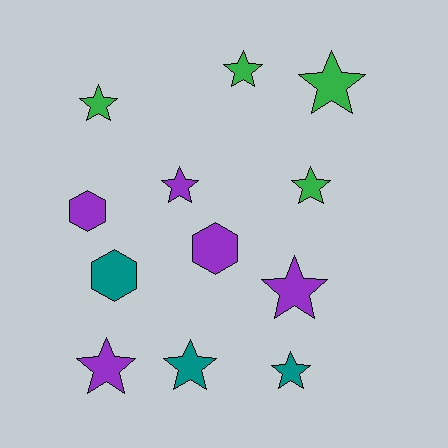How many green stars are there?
There are 4 green stars.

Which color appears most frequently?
Purple, with 5 objects.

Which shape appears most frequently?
Star, with 9 objects.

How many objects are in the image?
There are 12 objects.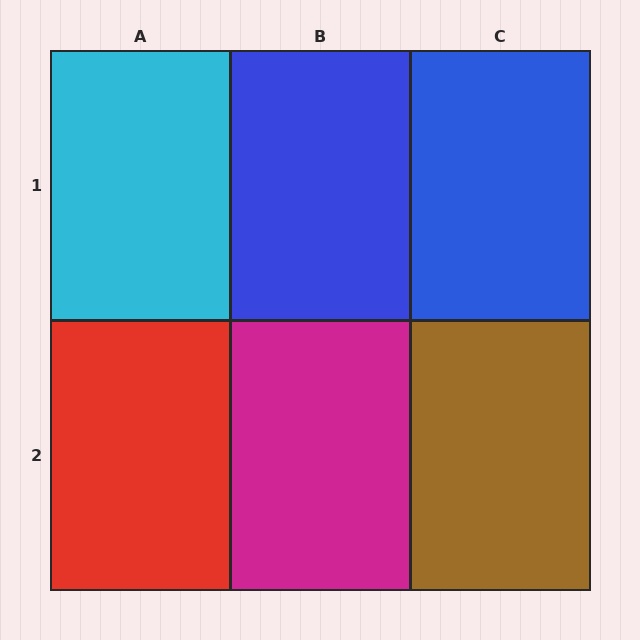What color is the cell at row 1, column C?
Blue.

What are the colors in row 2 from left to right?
Red, magenta, brown.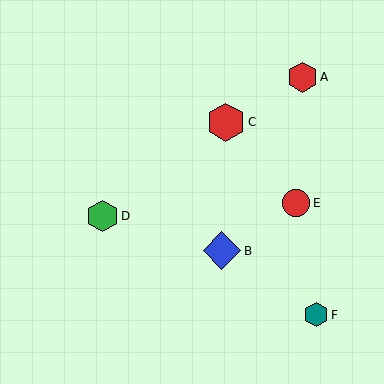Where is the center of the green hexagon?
The center of the green hexagon is at (103, 216).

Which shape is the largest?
The red hexagon (labeled C) is the largest.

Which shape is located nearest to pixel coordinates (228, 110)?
The red hexagon (labeled C) at (226, 122) is nearest to that location.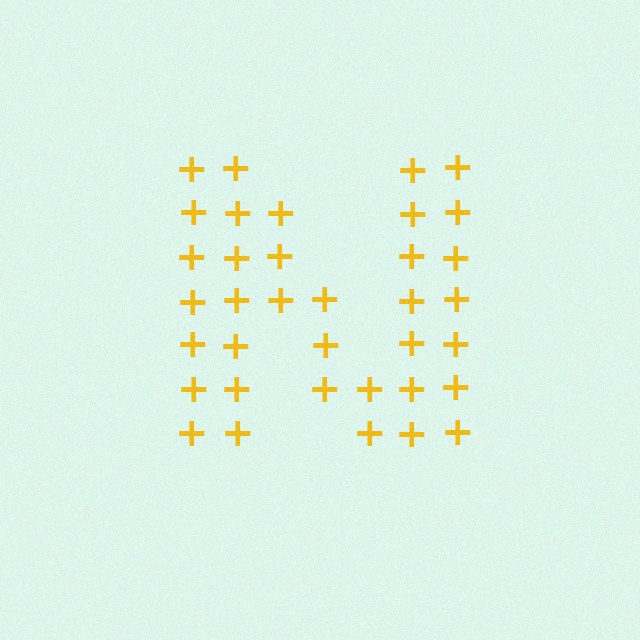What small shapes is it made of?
It is made of small plus signs.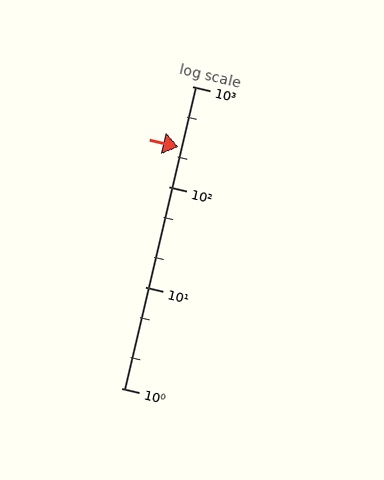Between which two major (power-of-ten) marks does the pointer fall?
The pointer is between 100 and 1000.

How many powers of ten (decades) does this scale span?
The scale spans 3 decades, from 1 to 1000.